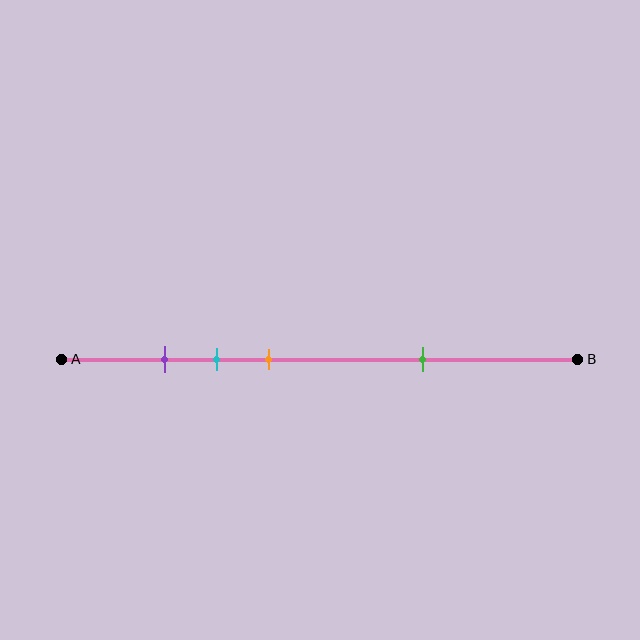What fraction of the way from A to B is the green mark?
The green mark is approximately 70% (0.7) of the way from A to B.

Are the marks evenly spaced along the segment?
No, the marks are not evenly spaced.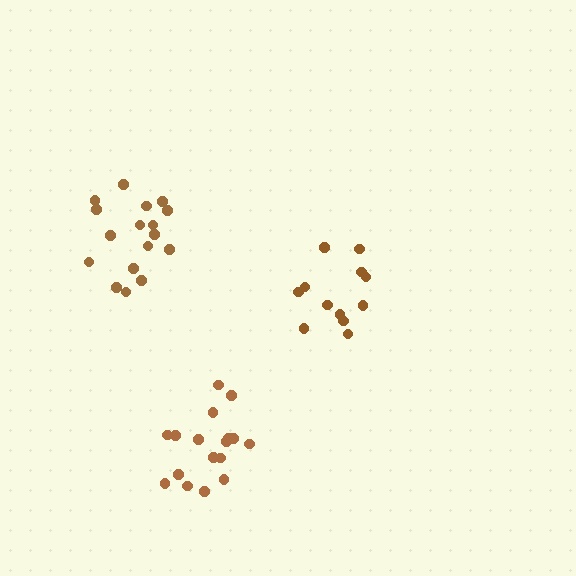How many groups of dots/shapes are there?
There are 3 groups.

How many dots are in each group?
Group 1: 17 dots, Group 2: 12 dots, Group 3: 17 dots (46 total).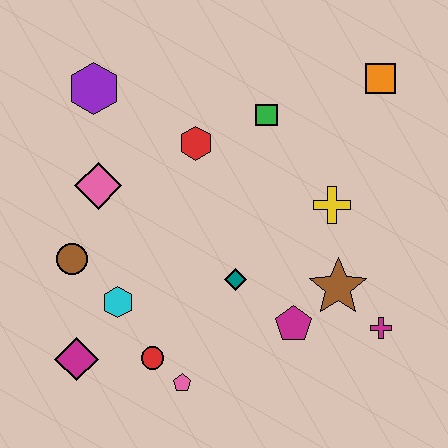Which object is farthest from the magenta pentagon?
The purple hexagon is farthest from the magenta pentagon.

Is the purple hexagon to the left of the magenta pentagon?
Yes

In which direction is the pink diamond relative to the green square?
The pink diamond is to the left of the green square.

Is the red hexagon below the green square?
Yes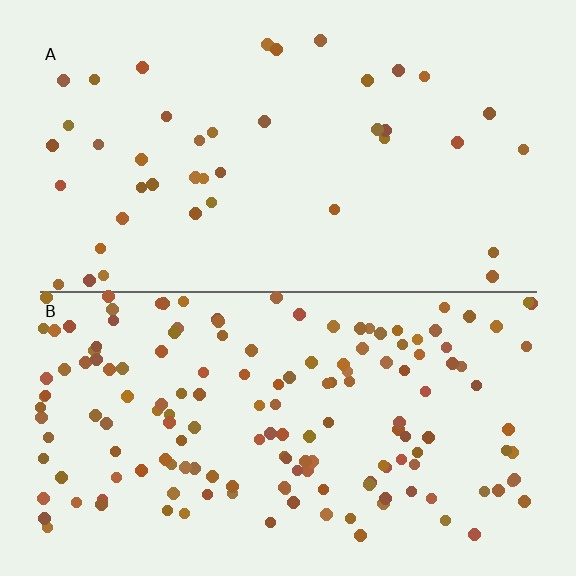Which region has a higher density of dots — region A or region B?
B (the bottom).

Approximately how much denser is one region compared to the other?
Approximately 3.8× — region B over region A.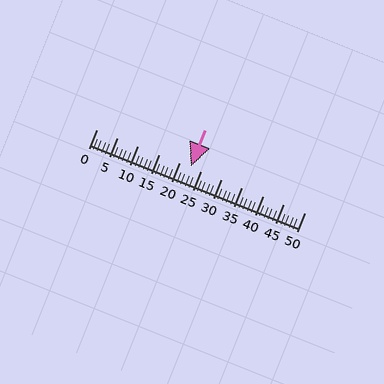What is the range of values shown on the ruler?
The ruler shows values from 0 to 50.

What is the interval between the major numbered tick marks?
The major tick marks are spaced 5 units apart.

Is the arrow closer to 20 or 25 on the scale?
The arrow is closer to 25.